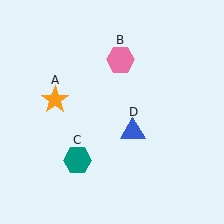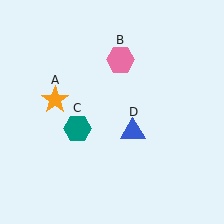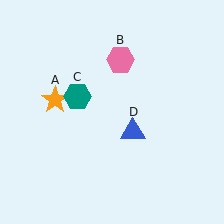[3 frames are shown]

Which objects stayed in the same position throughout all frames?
Orange star (object A) and pink hexagon (object B) and blue triangle (object D) remained stationary.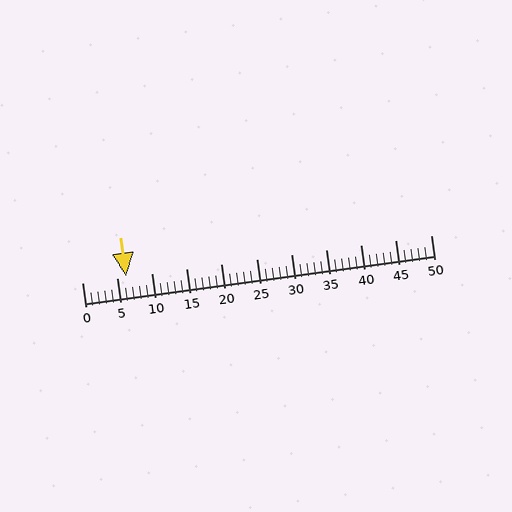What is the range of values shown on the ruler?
The ruler shows values from 0 to 50.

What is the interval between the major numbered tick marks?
The major tick marks are spaced 5 units apart.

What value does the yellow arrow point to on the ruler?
The yellow arrow points to approximately 6.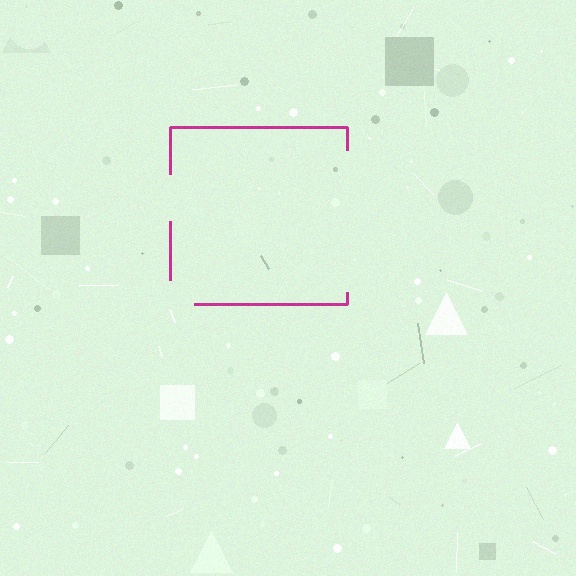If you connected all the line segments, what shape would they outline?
They would outline a square.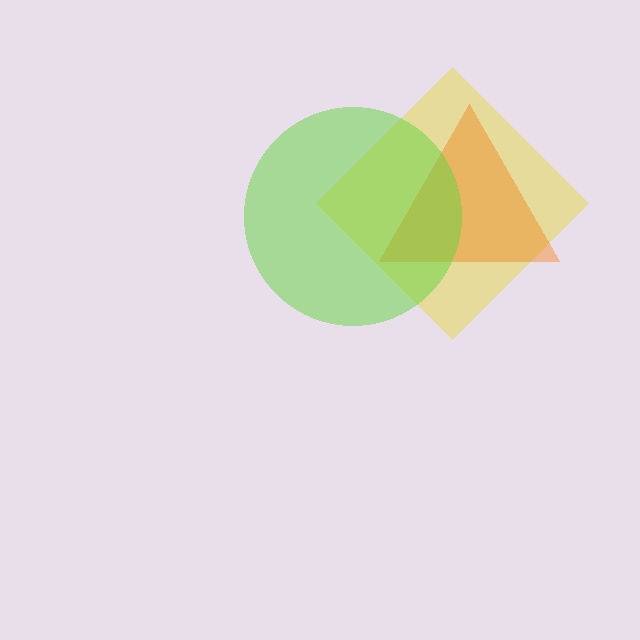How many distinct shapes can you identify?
There are 3 distinct shapes: a yellow diamond, an orange triangle, a lime circle.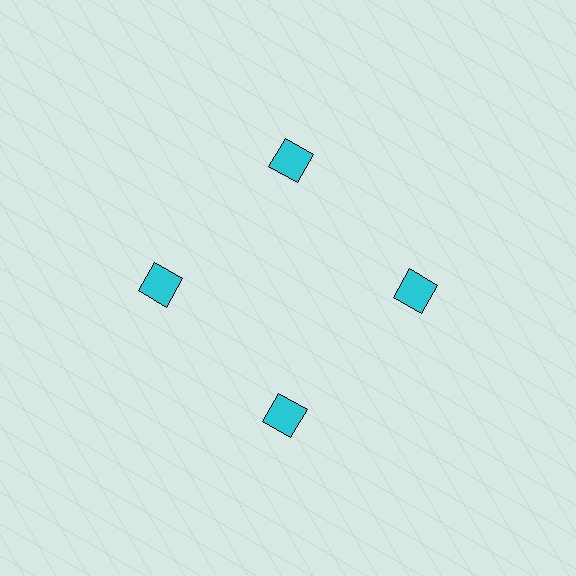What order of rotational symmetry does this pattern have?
This pattern has 4-fold rotational symmetry.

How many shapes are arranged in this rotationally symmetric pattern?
There are 4 shapes, arranged in 4 groups of 1.